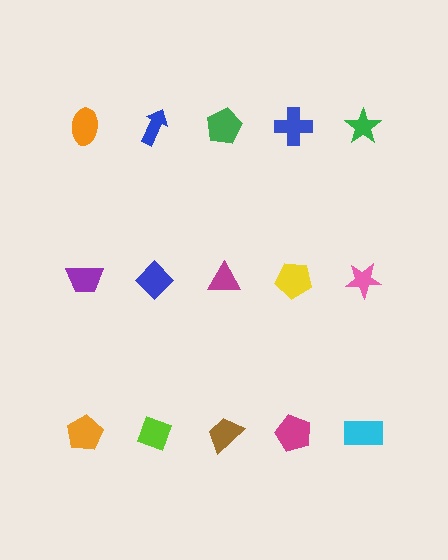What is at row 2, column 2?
A blue diamond.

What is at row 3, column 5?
A cyan rectangle.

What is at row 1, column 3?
A green pentagon.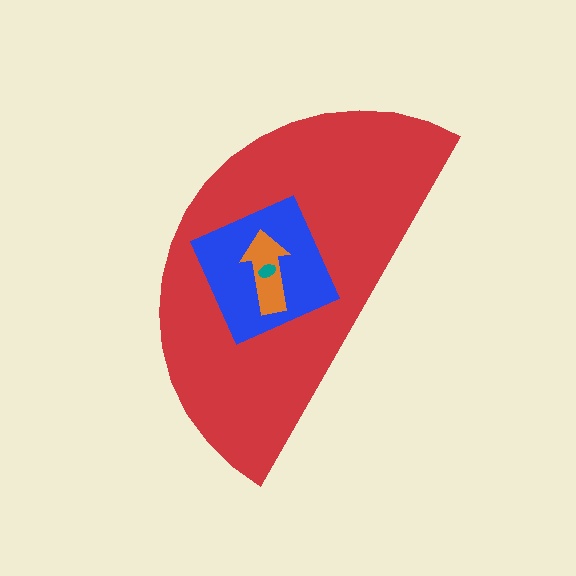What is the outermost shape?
The red semicircle.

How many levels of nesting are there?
4.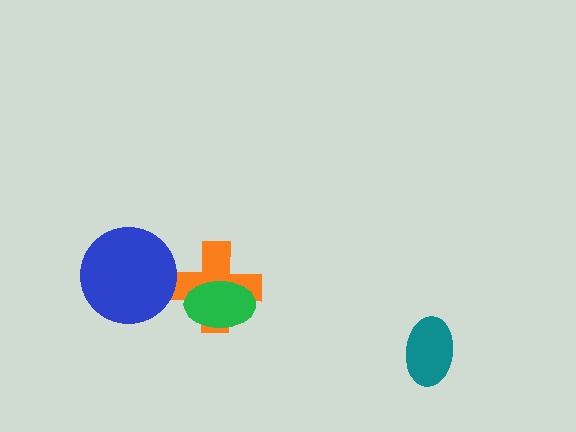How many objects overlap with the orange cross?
1 object overlaps with the orange cross.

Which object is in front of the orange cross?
The green ellipse is in front of the orange cross.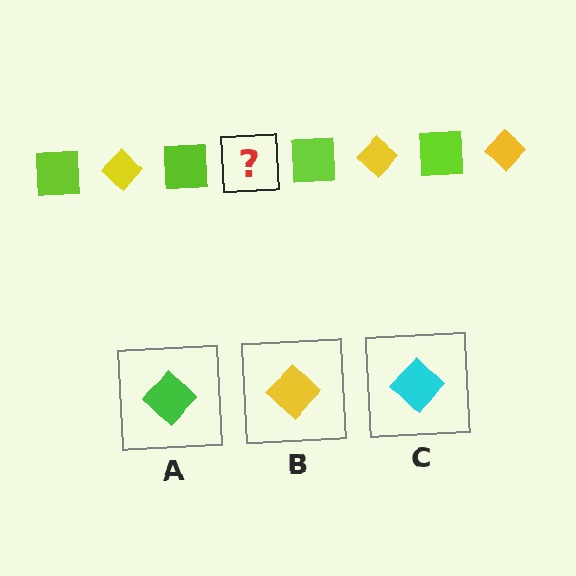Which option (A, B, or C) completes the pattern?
B.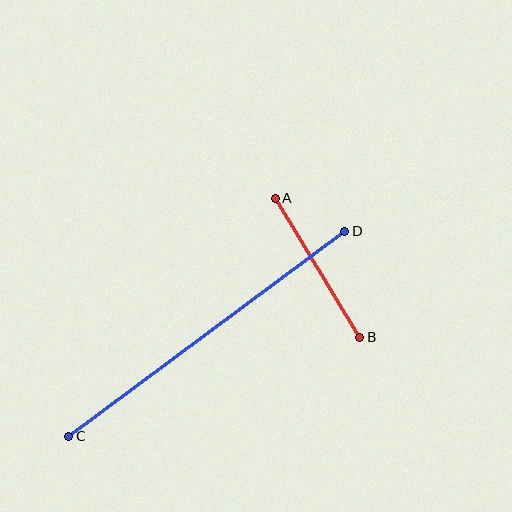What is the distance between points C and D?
The distance is approximately 344 pixels.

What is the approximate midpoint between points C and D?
The midpoint is at approximately (207, 334) pixels.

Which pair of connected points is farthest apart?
Points C and D are farthest apart.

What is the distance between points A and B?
The distance is approximately 163 pixels.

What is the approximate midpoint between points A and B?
The midpoint is at approximately (318, 268) pixels.